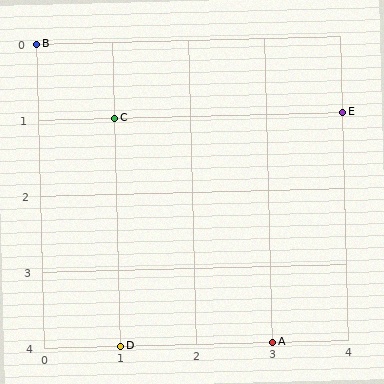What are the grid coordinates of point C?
Point C is at grid coordinates (1, 1).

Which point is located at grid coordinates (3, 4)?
Point A is at (3, 4).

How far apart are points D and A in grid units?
Points D and A are 2 columns apart.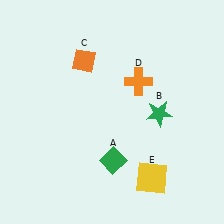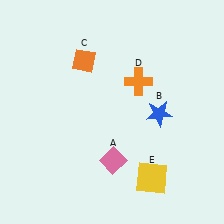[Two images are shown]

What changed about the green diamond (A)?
In Image 1, A is green. In Image 2, it changed to pink.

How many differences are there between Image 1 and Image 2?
There are 2 differences between the two images.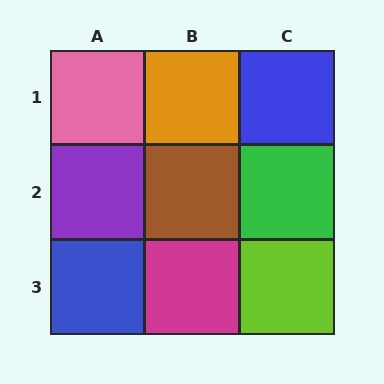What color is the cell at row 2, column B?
Brown.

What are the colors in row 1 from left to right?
Pink, orange, blue.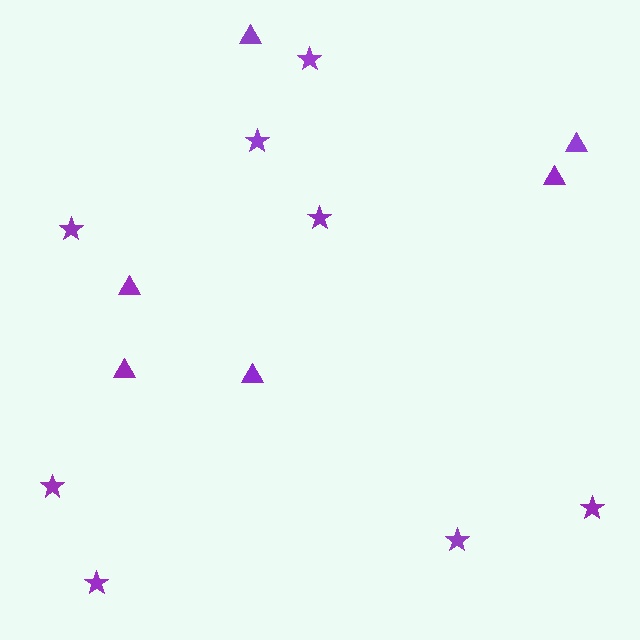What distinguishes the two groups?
There are 2 groups: one group of triangles (6) and one group of stars (8).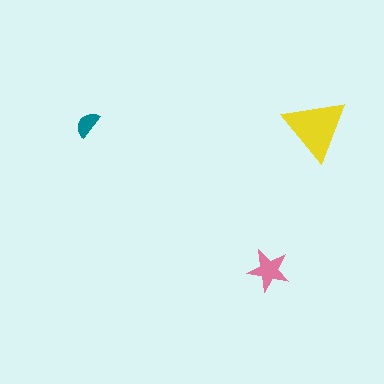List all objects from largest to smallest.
The yellow triangle, the pink star, the teal semicircle.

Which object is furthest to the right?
The yellow triangle is rightmost.